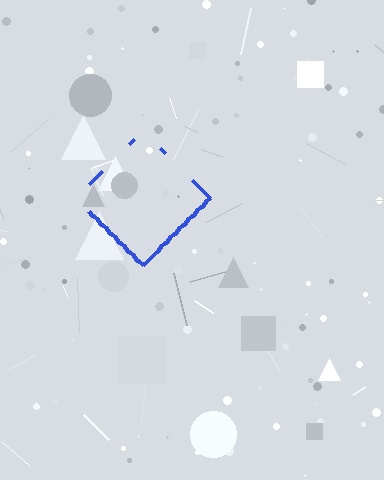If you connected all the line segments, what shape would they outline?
They would outline a diamond.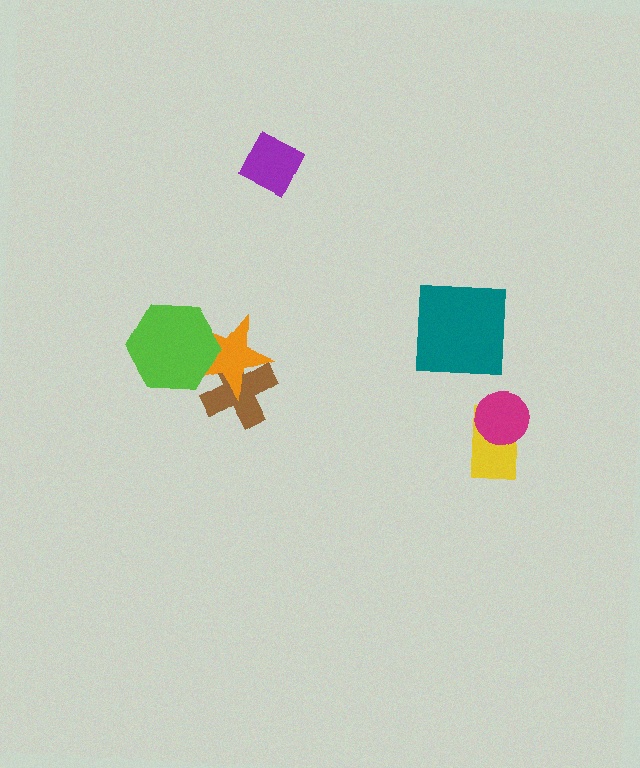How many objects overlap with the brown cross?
1 object overlaps with the brown cross.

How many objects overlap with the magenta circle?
1 object overlaps with the magenta circle.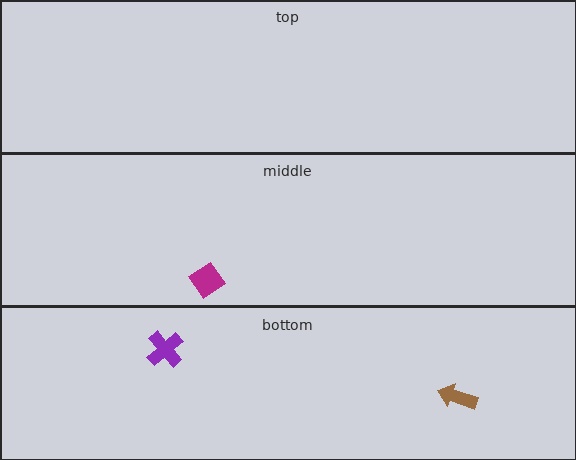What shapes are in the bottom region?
The purple cross, the brown arrow.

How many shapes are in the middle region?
1.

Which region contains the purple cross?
The bottom region.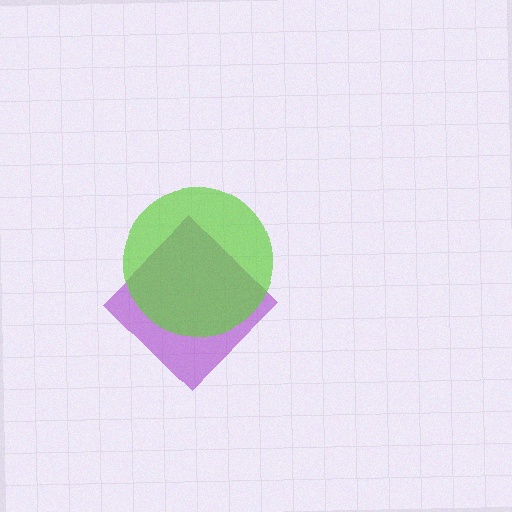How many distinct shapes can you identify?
There are 2 distinct shapes: a purple diamond, a lime circle.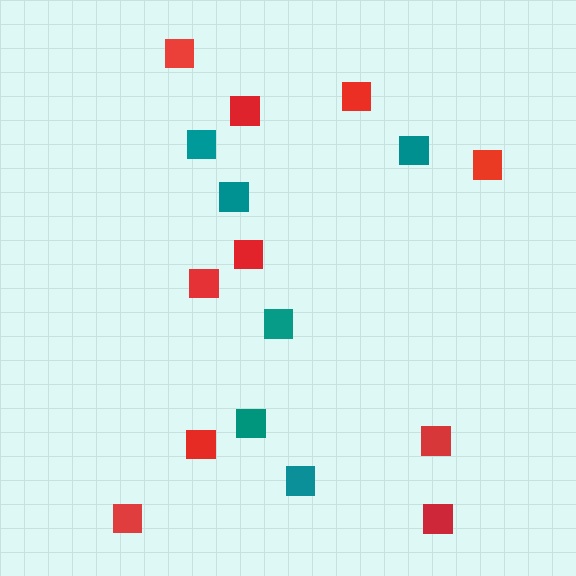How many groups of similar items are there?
There are 2 groups: one group of red squares (10) and one group of teal squares (6).